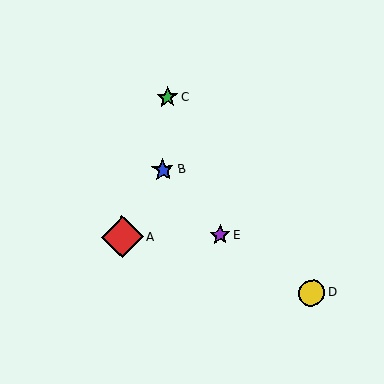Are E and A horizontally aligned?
Yes, both are at y≈235.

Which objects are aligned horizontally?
Objects A, E are aligned horizontally.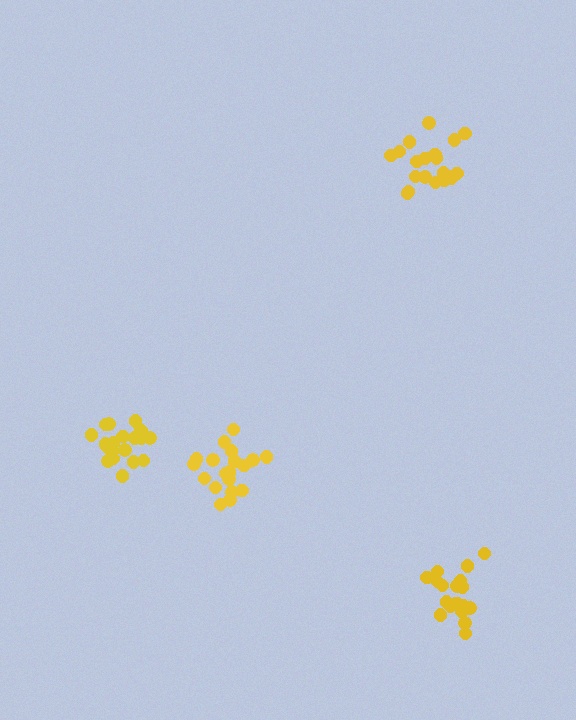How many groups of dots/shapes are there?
There are 4 groups.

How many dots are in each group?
Group 1: 20 dots, Group 2: 19 dots, Group 3: 19 dots, Group 4: 20 dots (78 total).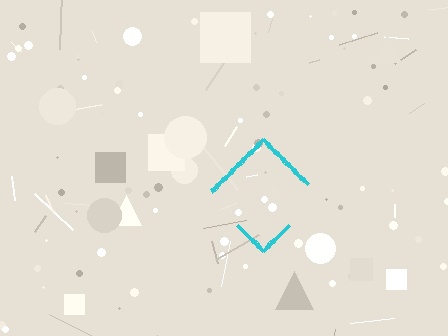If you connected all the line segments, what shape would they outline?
They would outline a diamond.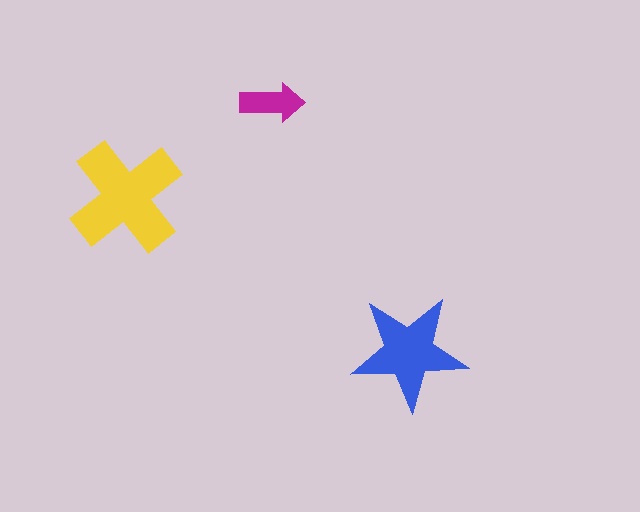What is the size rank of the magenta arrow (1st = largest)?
3rd.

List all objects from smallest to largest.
The magenta arrow, the blue star, the yellow cross.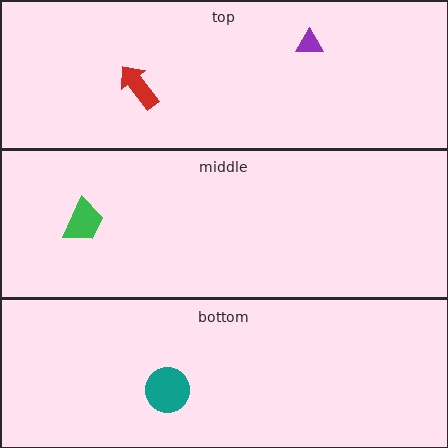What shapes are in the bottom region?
The teal circle.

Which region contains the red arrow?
The top region.